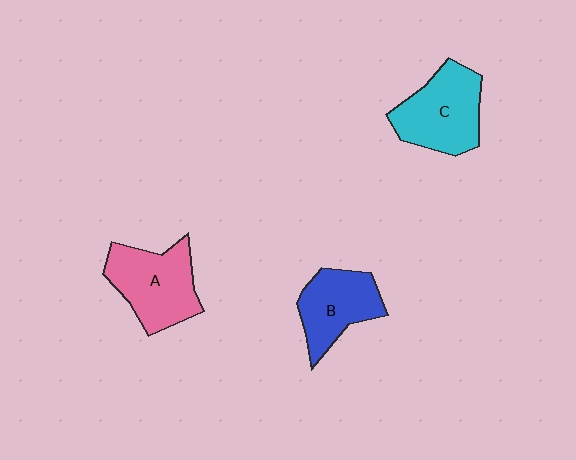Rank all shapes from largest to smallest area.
From largest to smallest: A (pink), C (cyan), B (blue).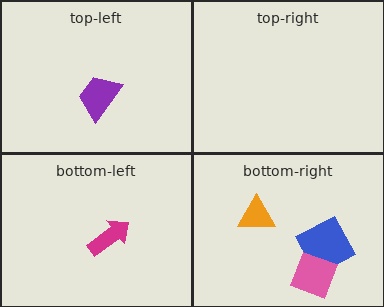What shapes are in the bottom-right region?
The orange triangle, the blue square, the pink diamond.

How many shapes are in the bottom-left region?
1.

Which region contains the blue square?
The bottom-right region.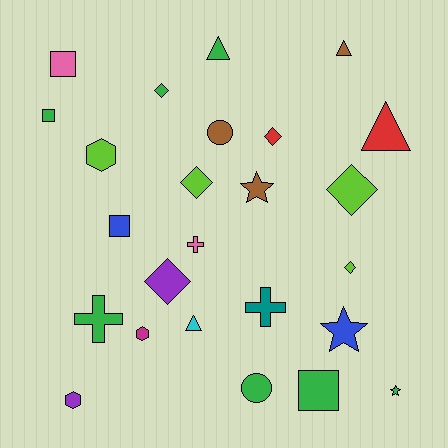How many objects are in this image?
There are 25 objects.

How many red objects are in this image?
There are 2 red objects.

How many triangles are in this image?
There are 4 triangles.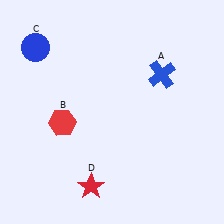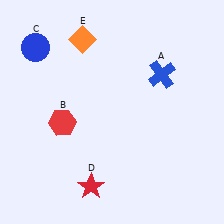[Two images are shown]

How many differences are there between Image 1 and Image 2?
There is 1 difference between the two images.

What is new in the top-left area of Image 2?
An orange diamond (E) was added in the top-left area of Image 2.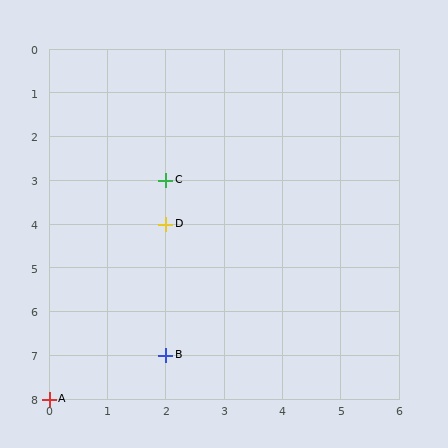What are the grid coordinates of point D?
Point D is at grid coordinates (2, 4).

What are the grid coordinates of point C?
Point C is at grid coordinates (2, 3).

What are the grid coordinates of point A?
Point A is at grid coordinates (0, 8).